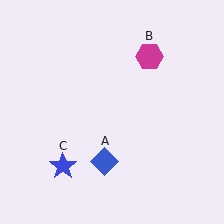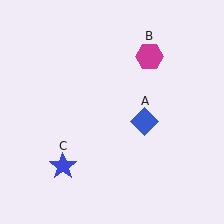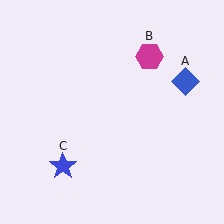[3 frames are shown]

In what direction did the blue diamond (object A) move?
The blue diamond (object A) moved up and to the right.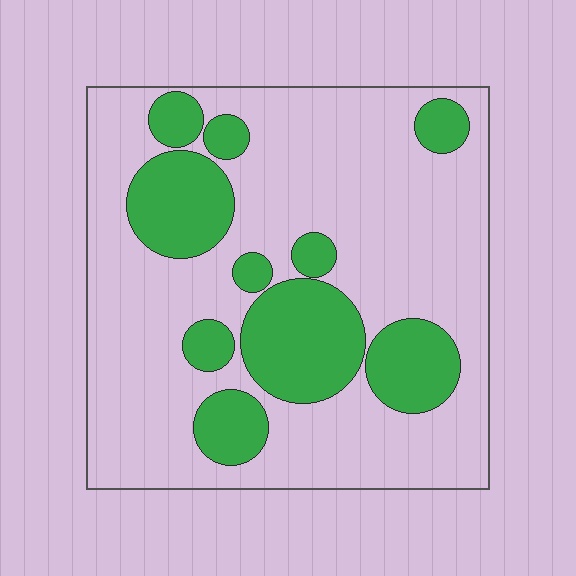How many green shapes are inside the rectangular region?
10.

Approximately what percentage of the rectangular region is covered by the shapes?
Approximately 30%.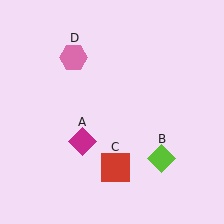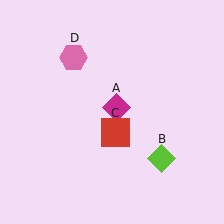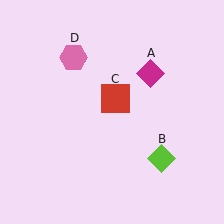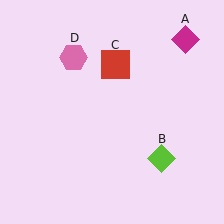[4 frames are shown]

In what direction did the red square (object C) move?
The red square (object C) moved up.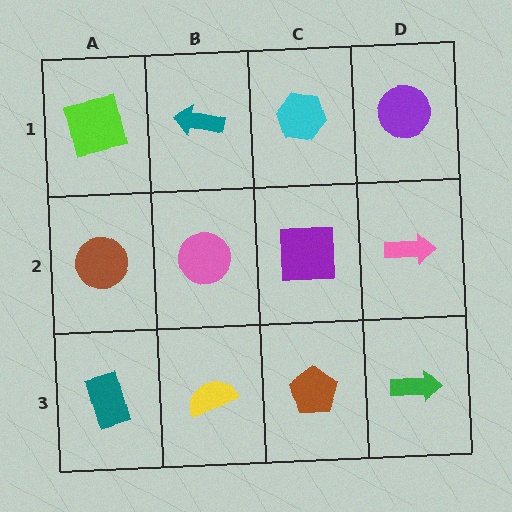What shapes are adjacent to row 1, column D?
A pink arrow (row 2, column D), a cyan hexagon (row 1, column C).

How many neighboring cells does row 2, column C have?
4.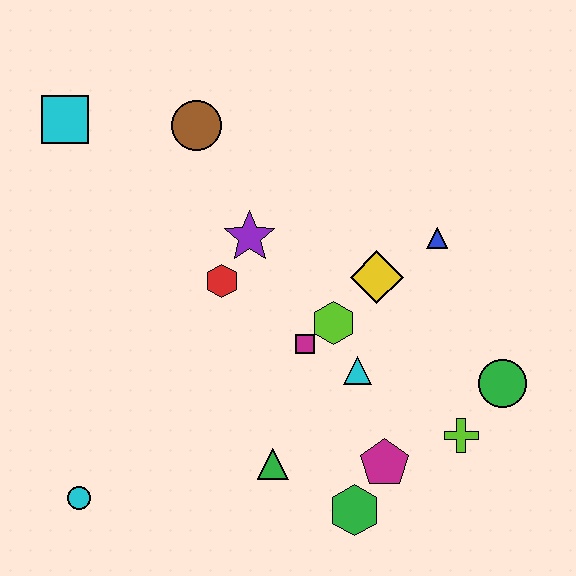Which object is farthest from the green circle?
The cyan square is farthest from the green circle.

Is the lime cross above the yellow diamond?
No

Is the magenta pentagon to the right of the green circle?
No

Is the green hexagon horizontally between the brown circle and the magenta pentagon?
Yes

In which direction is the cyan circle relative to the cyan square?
The cyan circle is below the cyan square.